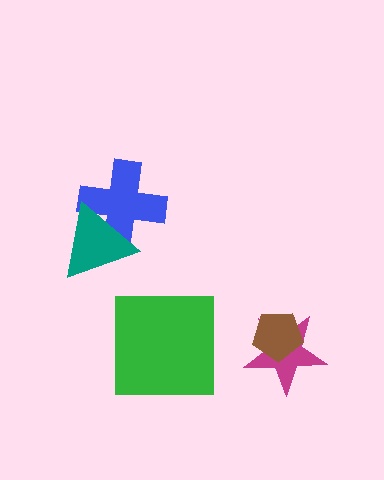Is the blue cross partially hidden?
Yes, it is partially covered by another shape.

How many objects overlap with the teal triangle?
1 object overlaps with the teal triangle.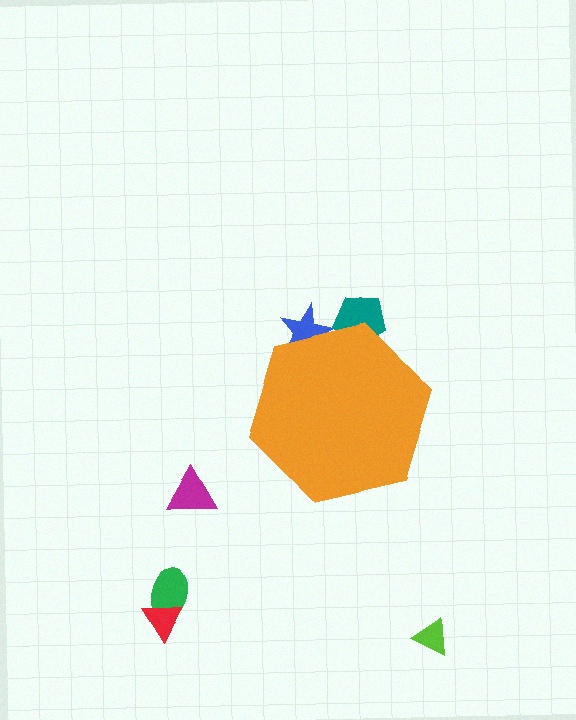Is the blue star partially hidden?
Yes, the blue star is partially hidden behind the orange hexagon.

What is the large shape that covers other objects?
An orange hexagon.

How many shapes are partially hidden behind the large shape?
2 shapes are partially hidden.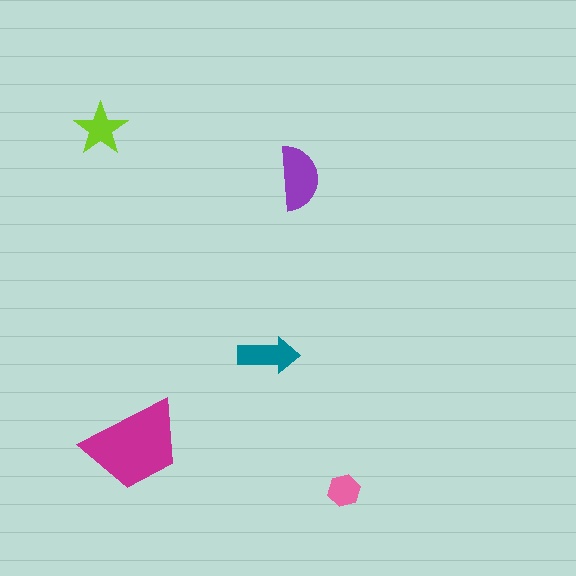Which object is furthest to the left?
The lime star is leftmost.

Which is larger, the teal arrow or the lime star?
The teal arrow.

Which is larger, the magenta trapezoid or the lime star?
The magenta trapezoid.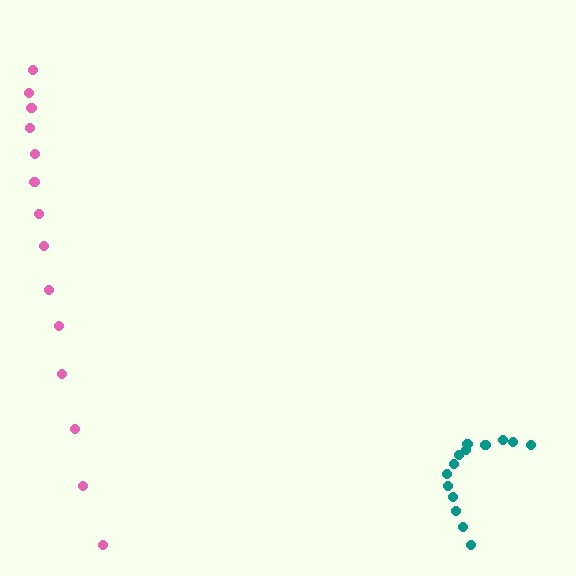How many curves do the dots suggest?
There are 2 distinct paths.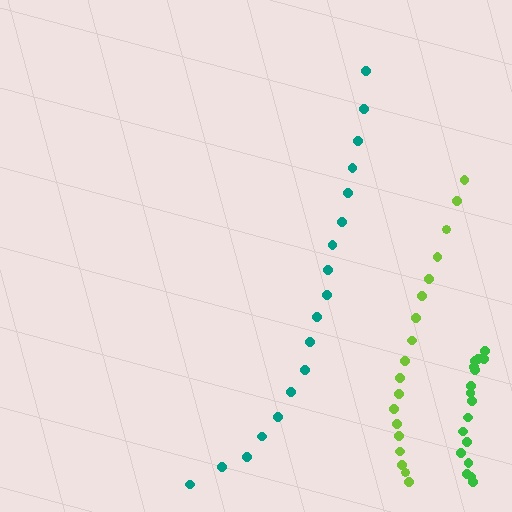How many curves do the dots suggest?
There are 3 distinct paths.